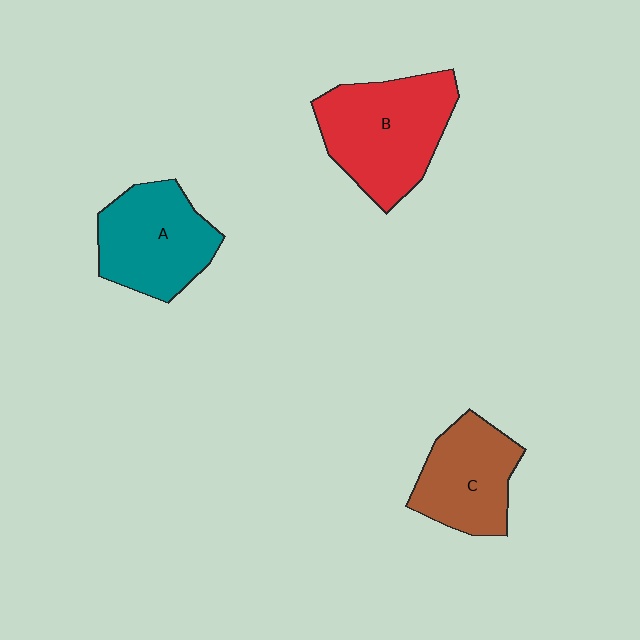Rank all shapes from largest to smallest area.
From largest to smallest: B (red), A (teal), C (brown).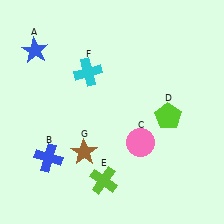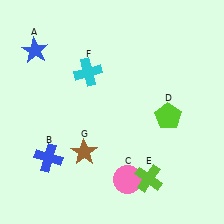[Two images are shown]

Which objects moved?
The objects that moved are: the pink circle (C), the lime cross (E).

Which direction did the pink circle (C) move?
The pink circle (C) moved down.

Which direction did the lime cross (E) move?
The lime cross (E) moved right.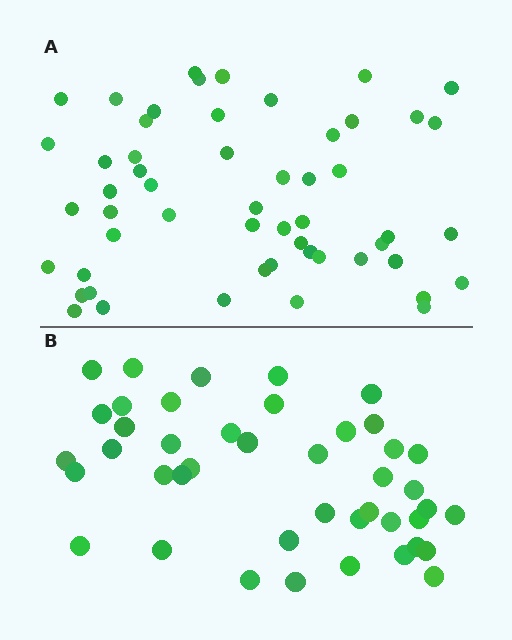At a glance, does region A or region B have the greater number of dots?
Region A (the top region) has more dots.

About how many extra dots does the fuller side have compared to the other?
Region A has roughly 12 or so more dots than region B.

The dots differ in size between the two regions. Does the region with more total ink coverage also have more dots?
No. Region B has more total ink coverage because its dots are larger, but region A actually contains more individual dots. Total area can be misleading — the number of items is what matters here.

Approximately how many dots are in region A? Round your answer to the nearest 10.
About 50 dots. (The exact count is 54, which rounds to 50.)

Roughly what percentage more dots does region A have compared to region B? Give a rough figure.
About 25% more.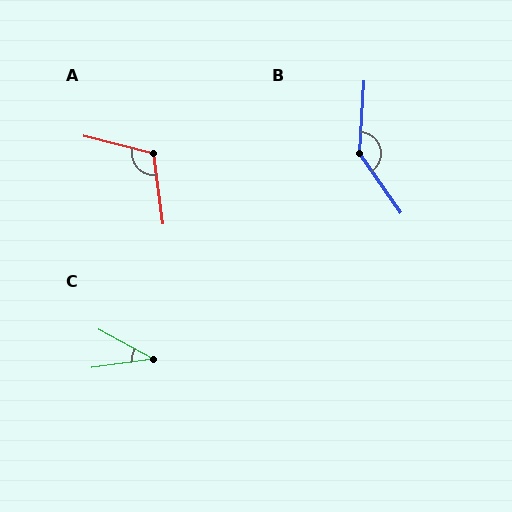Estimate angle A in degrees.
Approximately 111 degrees.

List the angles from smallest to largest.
C (37°), A (111°), B (141°).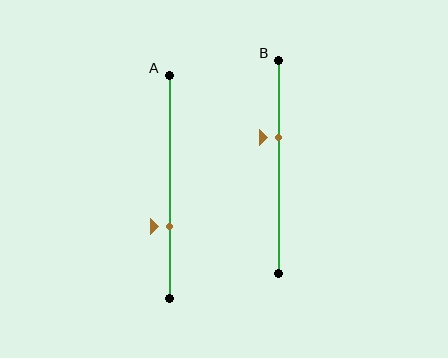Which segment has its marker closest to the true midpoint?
Segment B has its marker closest to the true midpoint.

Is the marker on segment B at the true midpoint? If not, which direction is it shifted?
No, the marker on segment B is shifted upward by about 14% of the segment length.